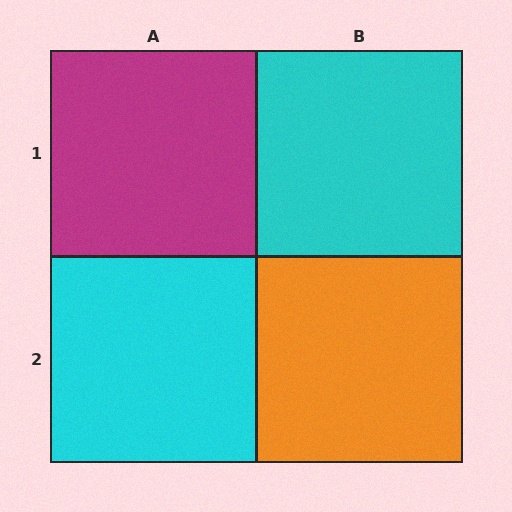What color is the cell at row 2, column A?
Cyan.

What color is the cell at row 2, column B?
Orange.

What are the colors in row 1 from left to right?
Magenta, cyan.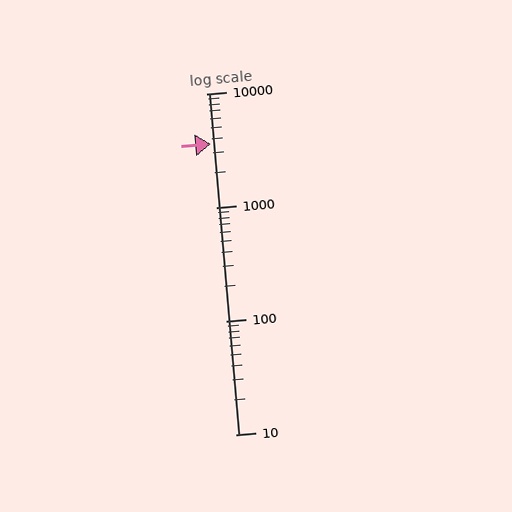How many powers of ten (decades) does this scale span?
The scale spans 3 decades, from 10 to 10000.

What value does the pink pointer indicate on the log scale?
The pointer indicates approximately 3600.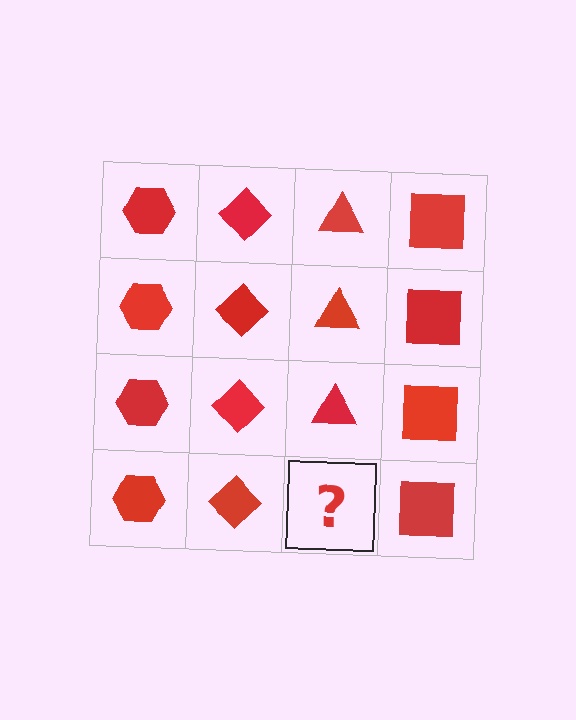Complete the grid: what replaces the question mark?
The question mark should be replaced with a red triangle.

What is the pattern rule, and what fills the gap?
The rule is that each column has a consistent shape. The gap should be filled with a red triangle.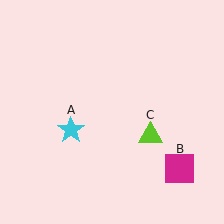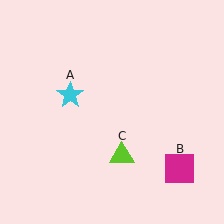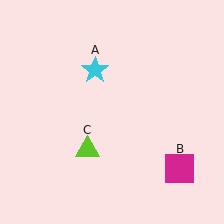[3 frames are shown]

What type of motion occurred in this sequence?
The cyan star (object A), lime triangle (object C) rotated clockwise around the center of the scene.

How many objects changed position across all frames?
2 objects changed position: cyan star (object A), lime triangle (object C).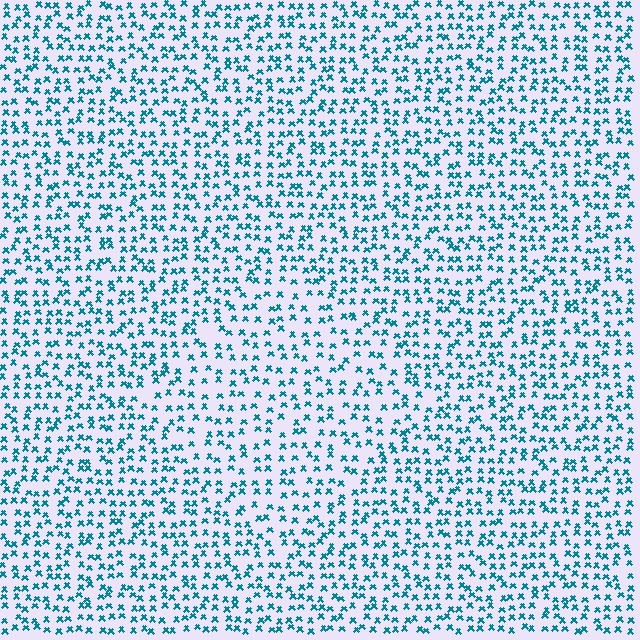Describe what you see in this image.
The image contains small teal elements arranged at two different densities. A diamond-shaped region is visible where the elements are less densely packed than the surrounding area.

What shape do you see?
I see a diamond.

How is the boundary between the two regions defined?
The boundary is defined by a change in element density (approximately 1.4x ratio). All elements are the same color, size, and shape.